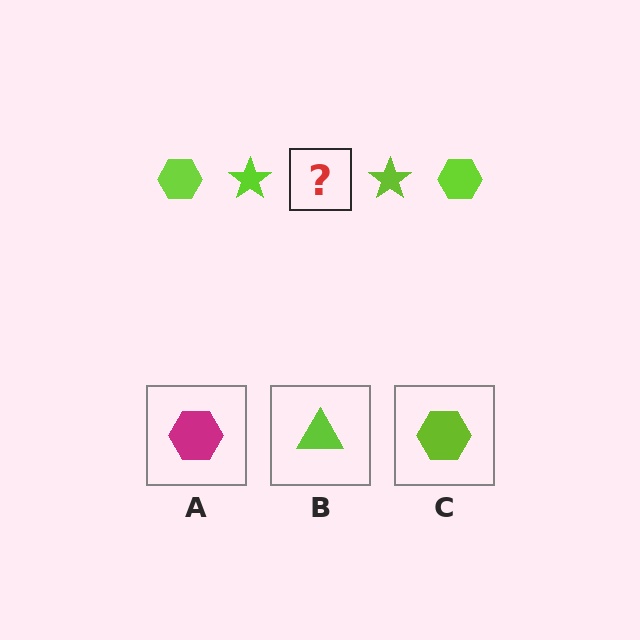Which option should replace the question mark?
Option C.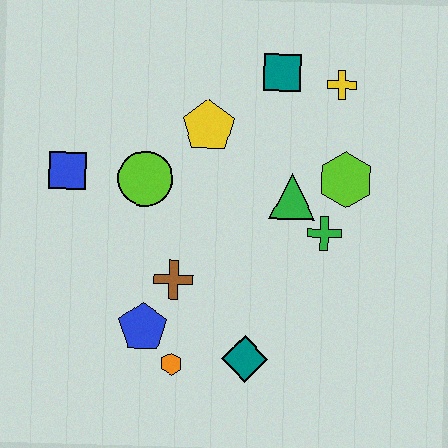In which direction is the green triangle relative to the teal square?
The green triangle is below the teal square.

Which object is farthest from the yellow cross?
The orange hexagon is farthest from the yellow cross.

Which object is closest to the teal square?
The yellow cross is closest to the teal square.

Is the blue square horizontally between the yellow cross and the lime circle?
No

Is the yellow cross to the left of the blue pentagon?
No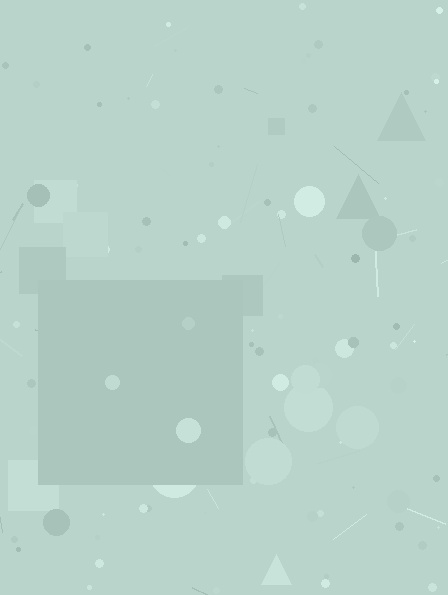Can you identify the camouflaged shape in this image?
The camouflaged shape is a square.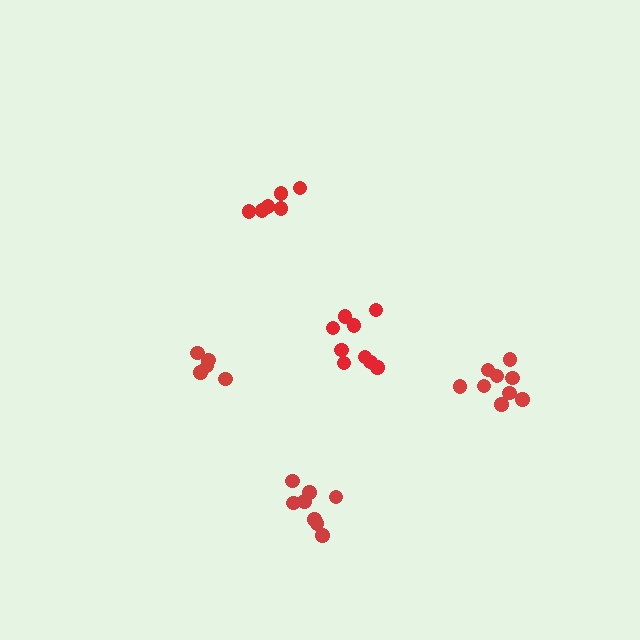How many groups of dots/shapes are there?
There are 5 groups.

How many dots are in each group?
Group 1: 8 dots, Group 2: 6 dots, Group 3: 9 dots, Group 4: 5 dots, Group 5: 9 dots (37 total).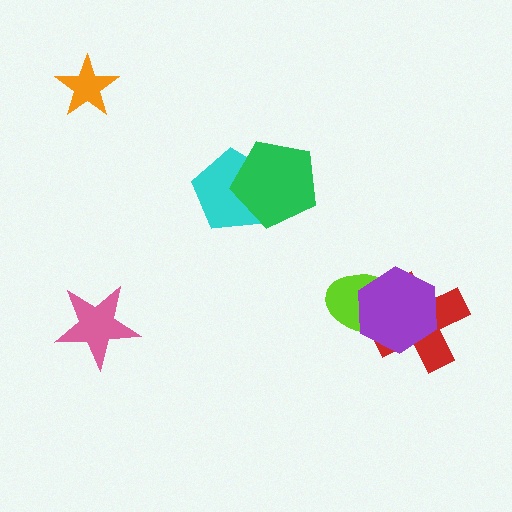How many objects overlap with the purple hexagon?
2 objects overlap with the purple hexagon.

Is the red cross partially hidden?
Yes, it is partially covered by another shape.